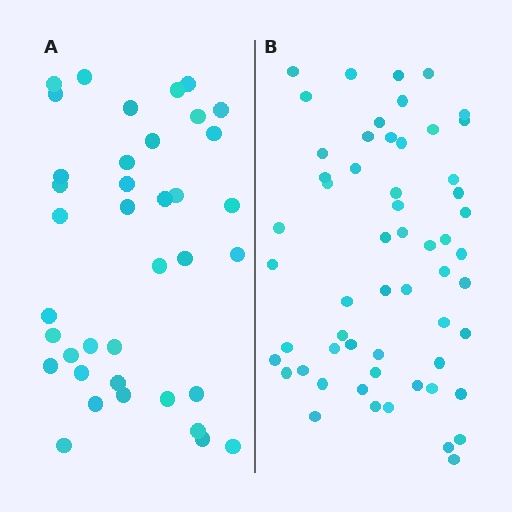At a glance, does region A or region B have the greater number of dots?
Region B (the right region) has more dots.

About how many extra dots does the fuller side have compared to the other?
Region B has approximately 20 more dots than region A.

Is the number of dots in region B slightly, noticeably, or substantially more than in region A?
Region B has substantially more. The ratio is roughly 1.5 to 1.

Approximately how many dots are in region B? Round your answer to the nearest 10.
About 60 dots. (The exact count is 57, which rounds to 60.)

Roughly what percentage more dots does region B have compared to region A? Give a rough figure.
About 50% more.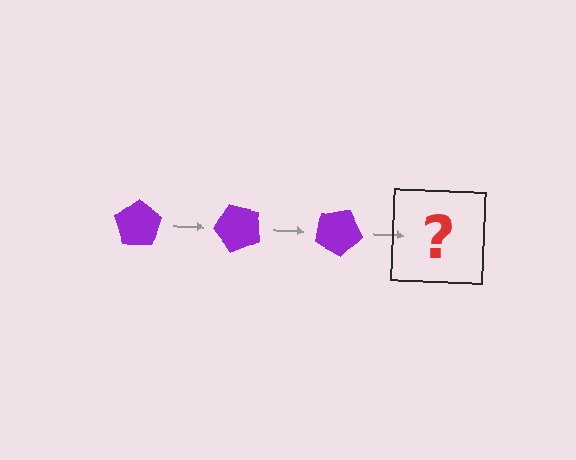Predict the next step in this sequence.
The next step is a purple pentagon rotated 150 degrees.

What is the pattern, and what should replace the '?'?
The pattern is that the pentagon rotates 50 degrees each step. The '?' should be a purple pentagon rotated 150 degrees.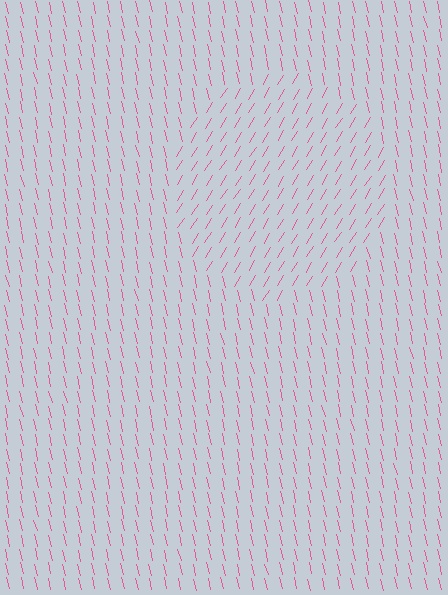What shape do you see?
I see a circle.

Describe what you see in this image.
The image is filled with small pink line segments. A circle region in the image has lines oriented differently from the surrounding lines, creating a visible texture boundary.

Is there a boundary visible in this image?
Yes, there is a texture boundary formed by a change in line orientation.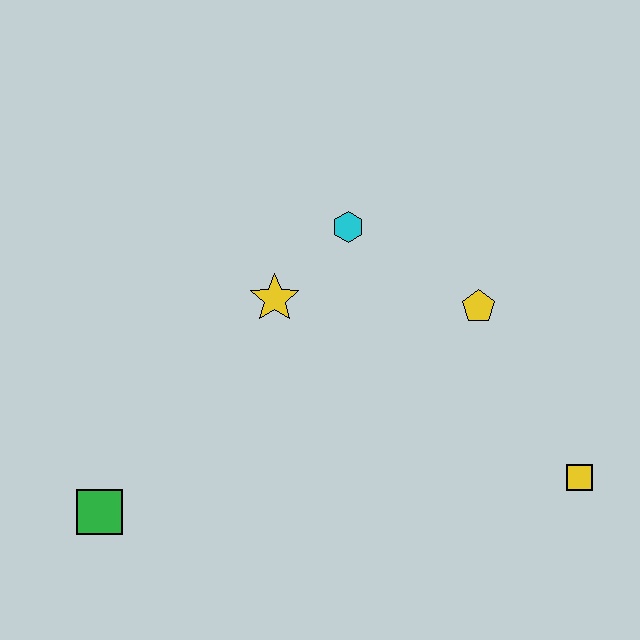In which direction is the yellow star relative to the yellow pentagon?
The yellow star is to the left of the yellow pentagon.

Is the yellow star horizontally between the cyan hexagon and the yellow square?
No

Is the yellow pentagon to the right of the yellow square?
No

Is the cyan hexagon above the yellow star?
Yes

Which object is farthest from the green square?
The yellow square is farthest from the green square.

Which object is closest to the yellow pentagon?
The cyan hexagon is closest to the yellow pentagon.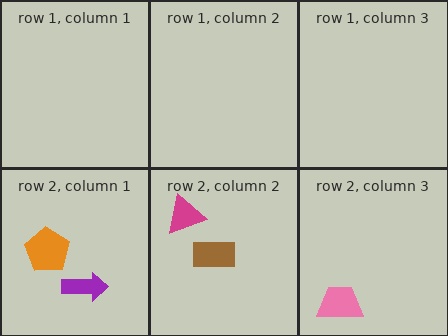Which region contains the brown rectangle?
The row 2, column 2 region.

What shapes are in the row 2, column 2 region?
The magenta triangle, the brown rectangle.